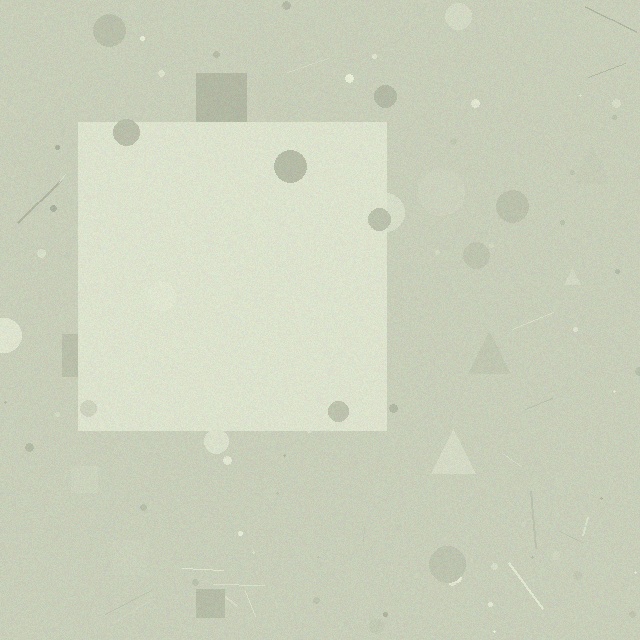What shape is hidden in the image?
A square is hidden in the image.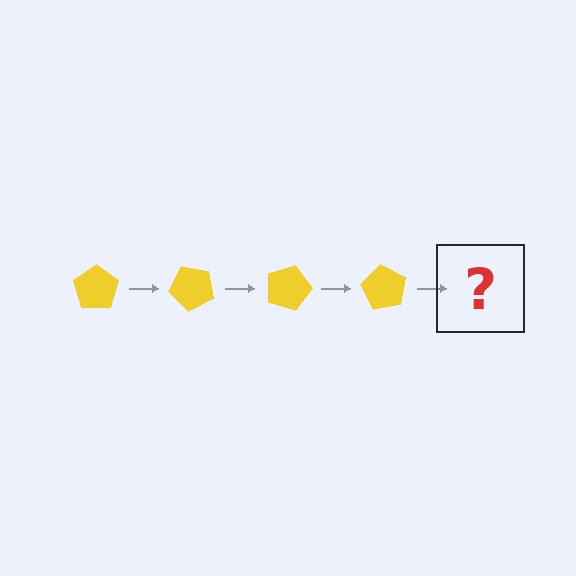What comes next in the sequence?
The next element should be a yellow pentagon rotated 180 degrees.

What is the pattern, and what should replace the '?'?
The pattern is that the pentagon rotates 45 degrees each step. The '?' should be a yellow pentagon rotated 180 degrees.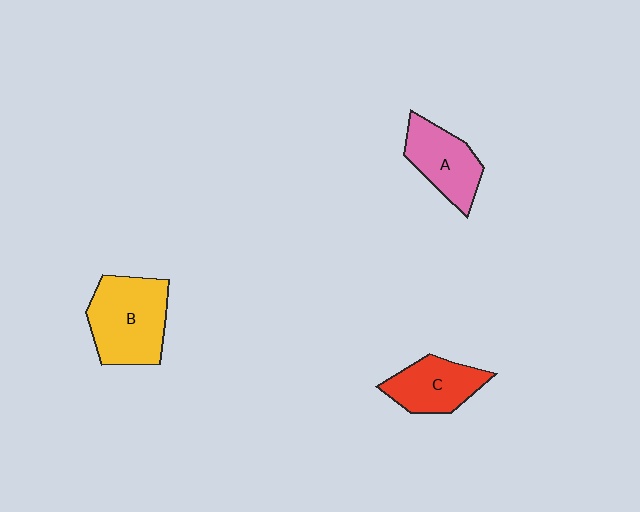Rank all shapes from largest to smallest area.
From largest to smallest: B (yellow), A (pink), C (red).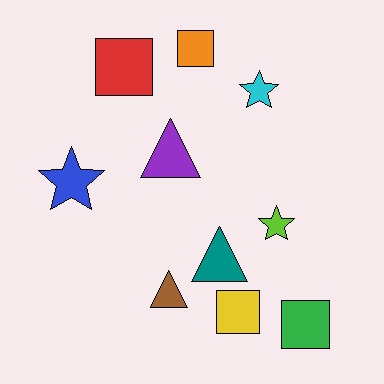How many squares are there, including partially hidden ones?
There are 4 squares.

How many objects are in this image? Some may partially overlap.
There are 10 objects.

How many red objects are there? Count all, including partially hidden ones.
There is 1 red object.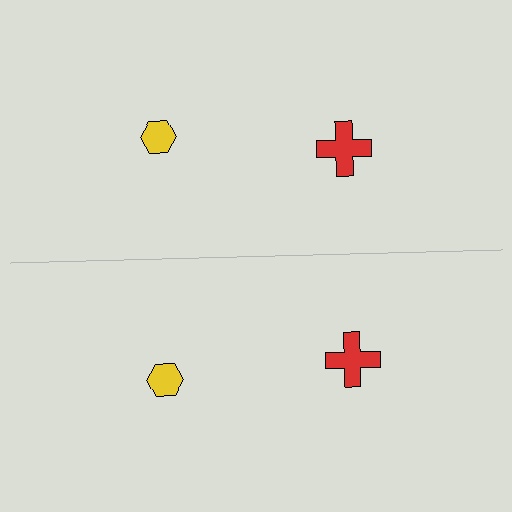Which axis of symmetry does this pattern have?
The pattern has a horizontal axis of symmetry running through the center of the image.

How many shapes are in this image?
There are 4 shapes in this image.